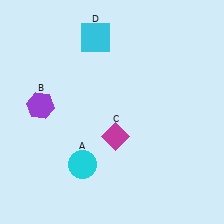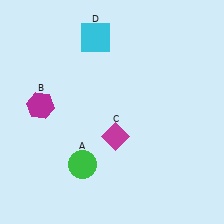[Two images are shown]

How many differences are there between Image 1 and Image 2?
There are 2 differences between the two images.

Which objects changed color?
A changed from cyan to green. B changed from purple to magenta.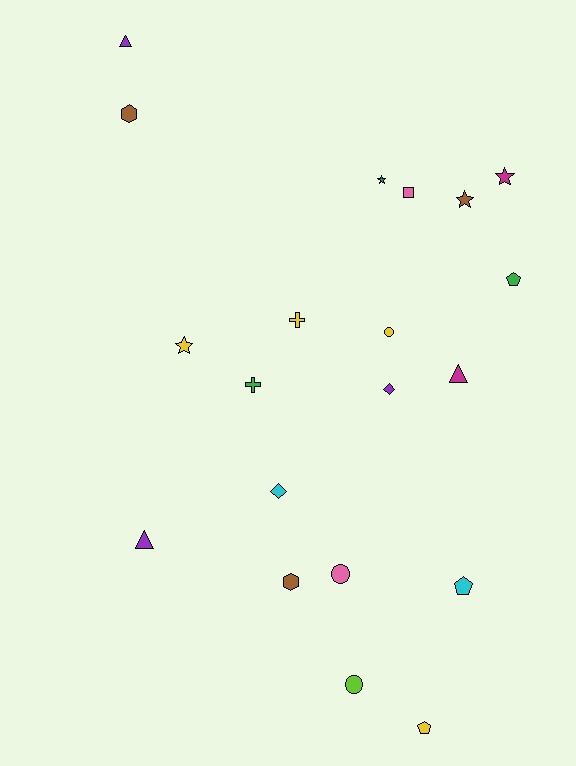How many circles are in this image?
There are 3 circles.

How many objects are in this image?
There are 20 objects.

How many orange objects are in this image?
There are no orange objects.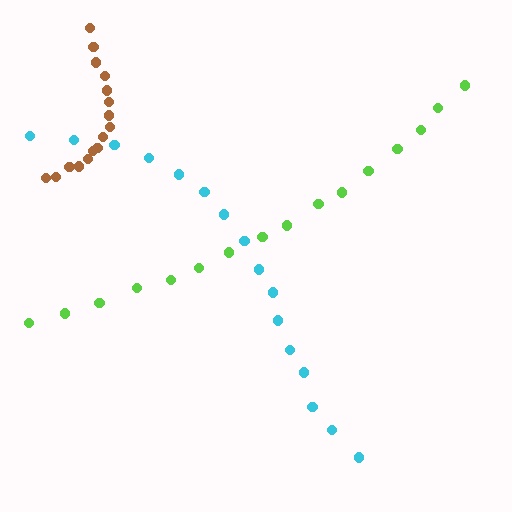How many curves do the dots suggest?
There are 3 distinct paths.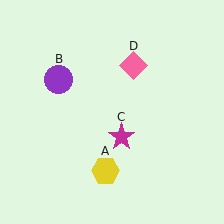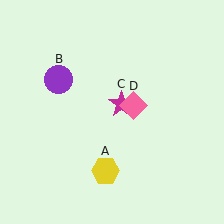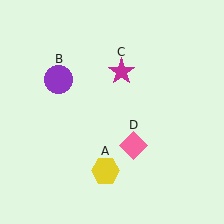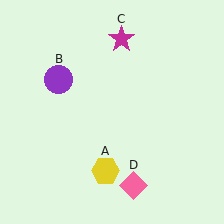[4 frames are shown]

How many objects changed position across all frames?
2 objects changed position: magenta star (object C), pink diamond (object D).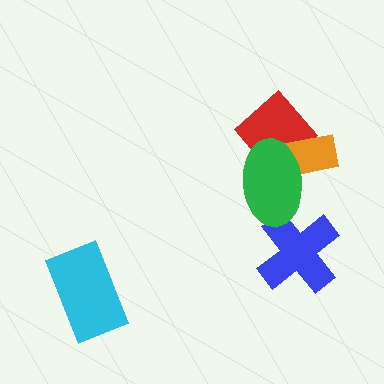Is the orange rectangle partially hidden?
Yes, it is partially covered by another shape.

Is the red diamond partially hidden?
Yes, it is partially covered by another shape.